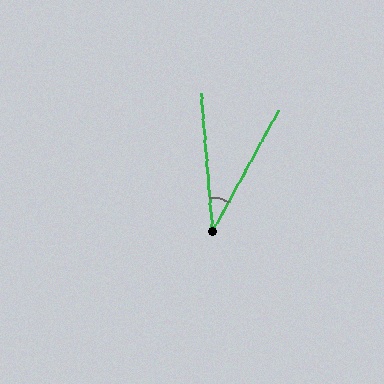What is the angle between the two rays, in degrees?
Approximately 33 degrees.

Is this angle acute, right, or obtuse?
It is acute.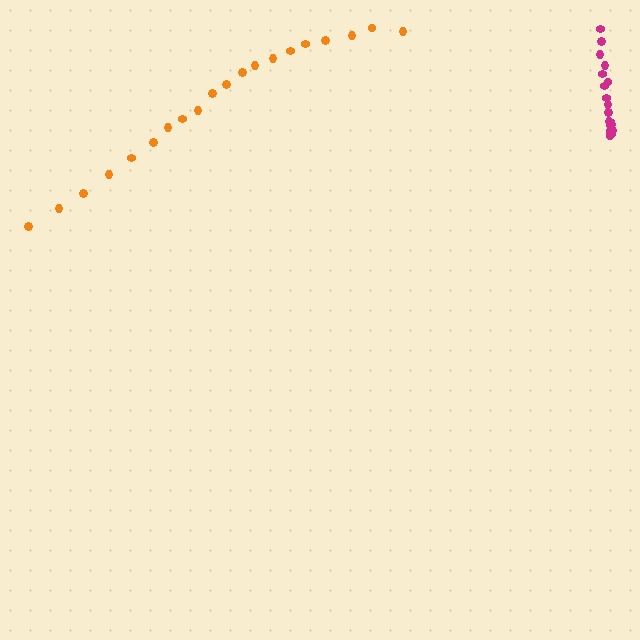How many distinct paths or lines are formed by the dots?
There are 2 distinct paths.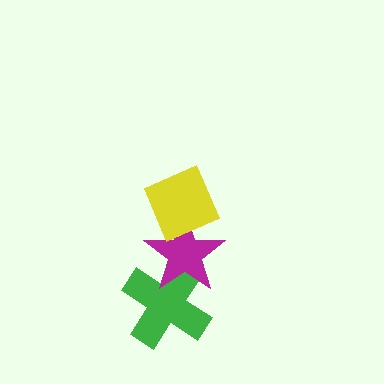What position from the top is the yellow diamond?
The yellow diamond is 1st from the top.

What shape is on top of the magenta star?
The yellow diamond is on top of the magenta star.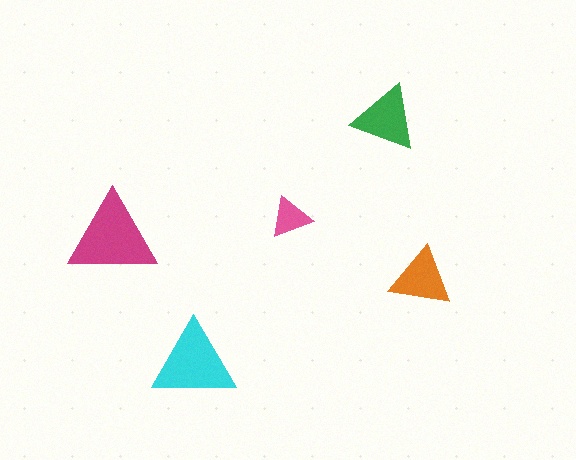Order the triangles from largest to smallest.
the magenta one, the cyan one, the green one, the orange one, the pink one.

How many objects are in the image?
There are 5 objects in the image.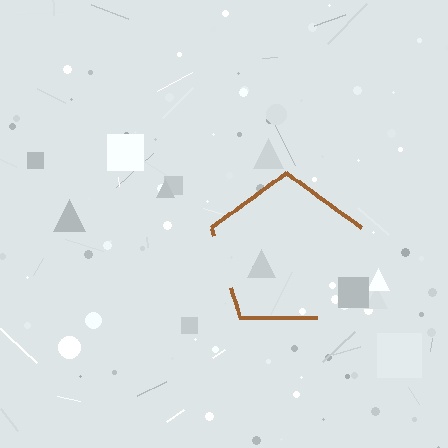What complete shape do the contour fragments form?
The contour fragments form a pentagon.